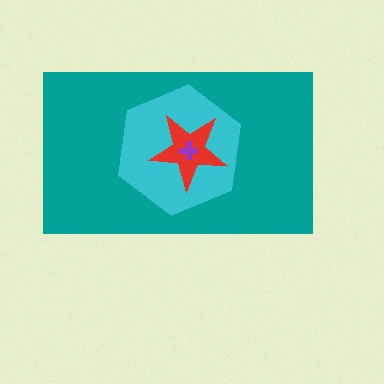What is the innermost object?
The purple cross.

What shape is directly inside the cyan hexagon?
The red star.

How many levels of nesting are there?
4.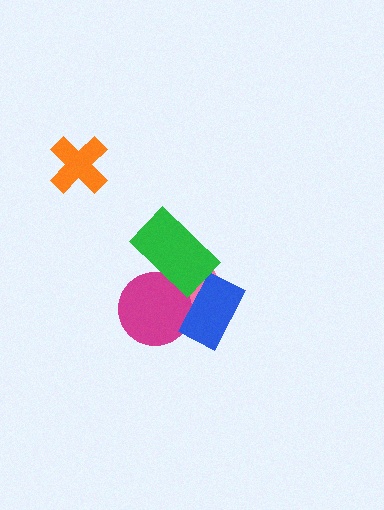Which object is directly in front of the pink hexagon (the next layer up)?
The magenta circle is directly in front of the pink hexagon.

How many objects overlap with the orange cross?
0 objects overlap with the orange cross.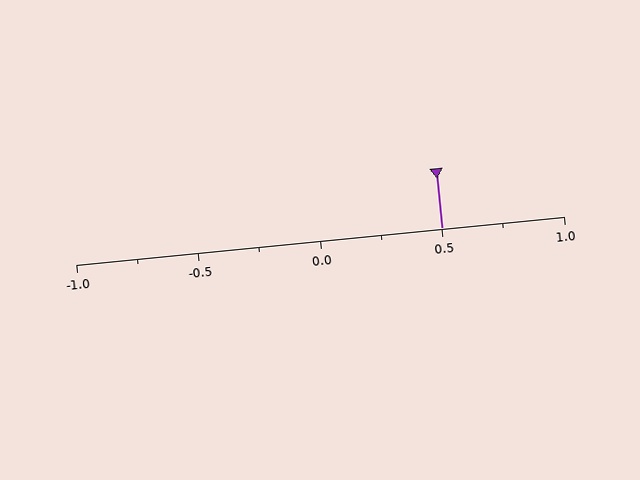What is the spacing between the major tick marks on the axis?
The major ticks are spaced 0.5 apart.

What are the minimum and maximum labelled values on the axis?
The axis runs from -1.0 to 1.0.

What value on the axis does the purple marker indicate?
The marker indicates approximately 0.5.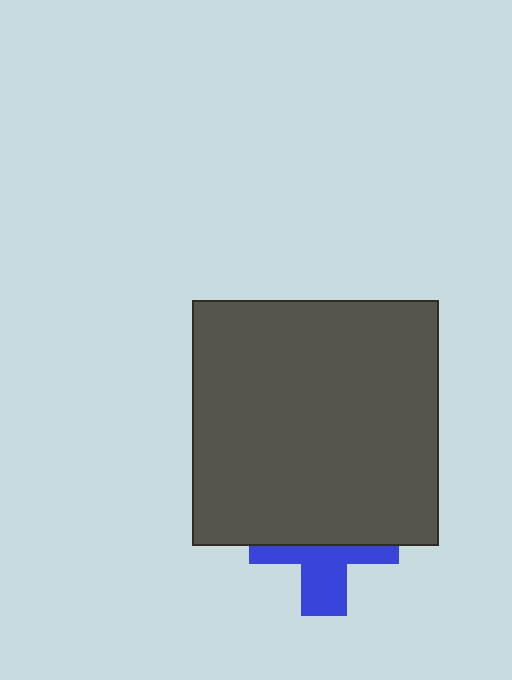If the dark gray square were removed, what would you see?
You would see the complete blue cross.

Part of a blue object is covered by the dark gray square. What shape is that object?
It is a cross.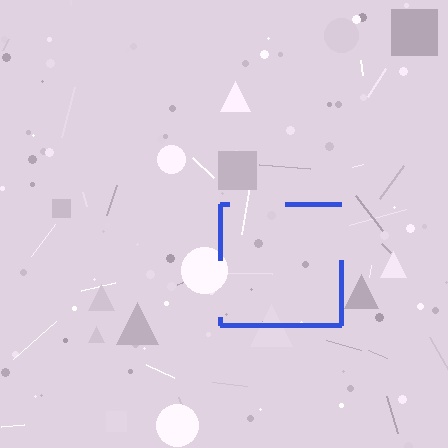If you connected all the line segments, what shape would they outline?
They would outline a square.